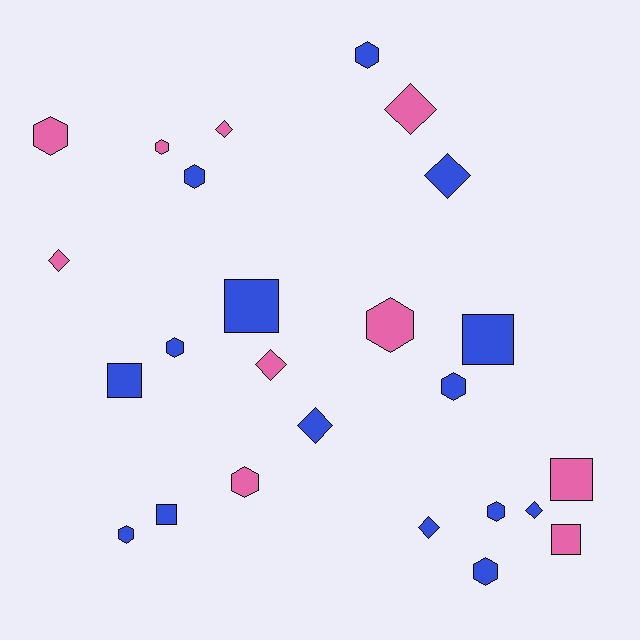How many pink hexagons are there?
There are 4 pink hexagons.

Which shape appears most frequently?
Hexagon, with 11 objects.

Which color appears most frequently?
Blue, with 15 objects.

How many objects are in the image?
There are 25 objects.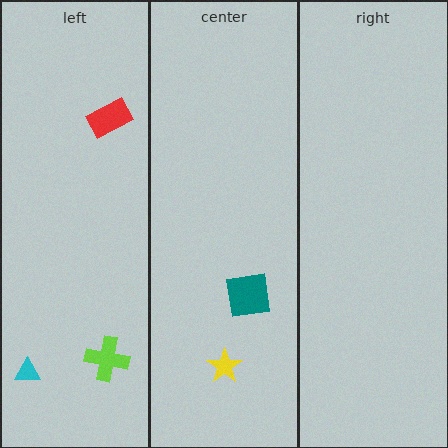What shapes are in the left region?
The red rectangle, the cyan triangle, the lime cross.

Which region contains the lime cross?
The left region.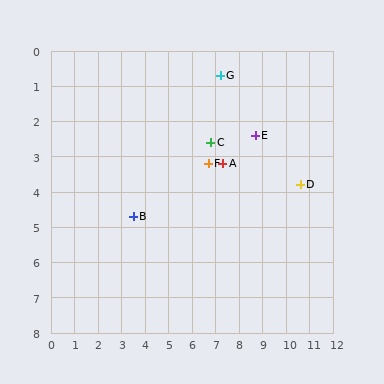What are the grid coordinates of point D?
Point D is at approximately (10.6, 3.8).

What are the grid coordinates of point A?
Point A is at approximately (7.3, 3.2).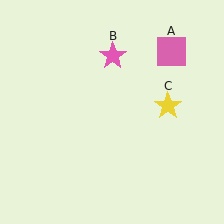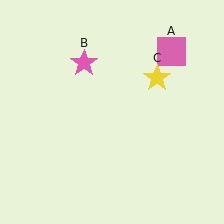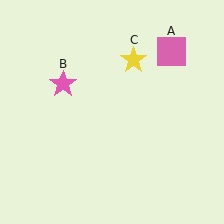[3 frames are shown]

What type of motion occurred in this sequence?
The pink star (object B), yellow star (object C) rotated counterclockwise around the center of the scene.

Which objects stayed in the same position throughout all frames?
Pink square (object A) remained stationary.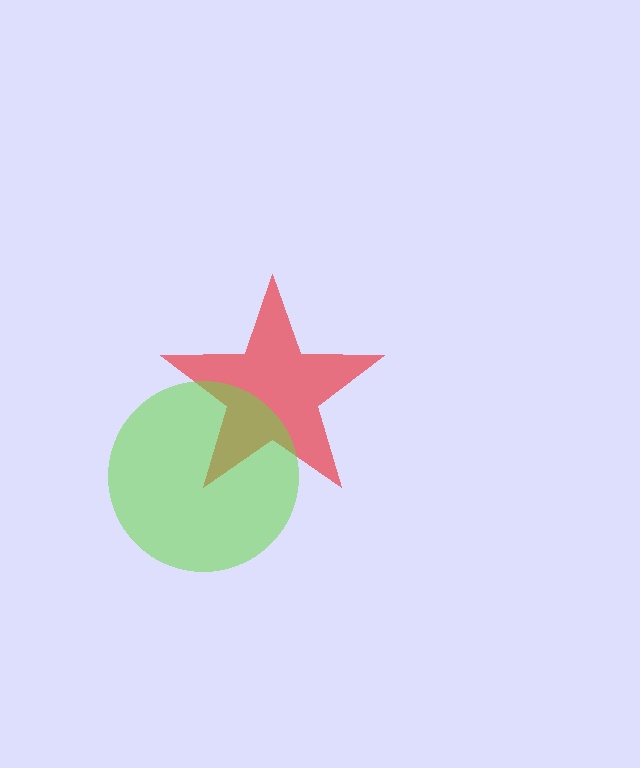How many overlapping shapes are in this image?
There are 2 overlapping shapes in the image.